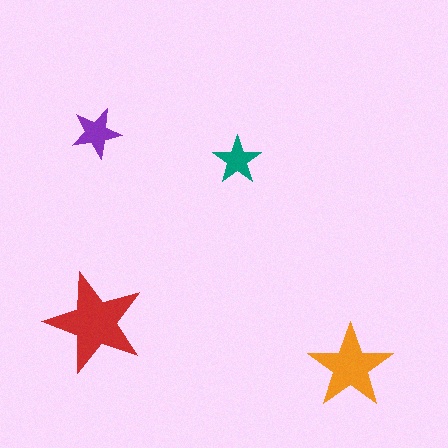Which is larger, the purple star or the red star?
The red one.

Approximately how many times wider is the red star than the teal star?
About 2 times wider.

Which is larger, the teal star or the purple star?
The purple one.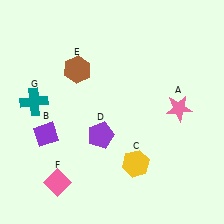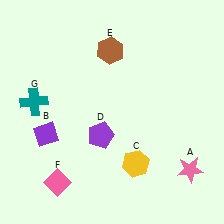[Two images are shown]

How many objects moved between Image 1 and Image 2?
2 objects moved between the two images.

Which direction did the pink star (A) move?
The pink star (A) moved down.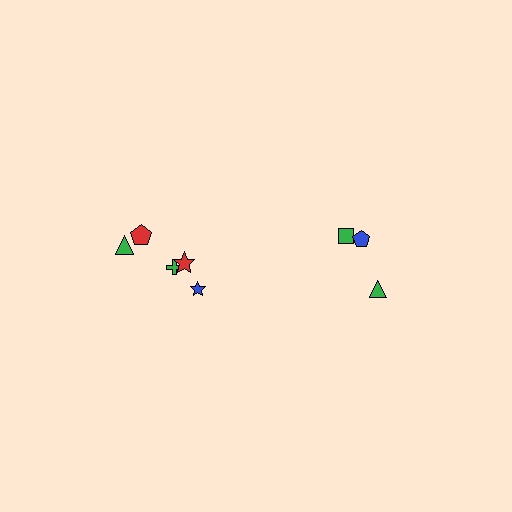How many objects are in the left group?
There are 5 objects.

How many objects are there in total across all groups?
There are 8 objects.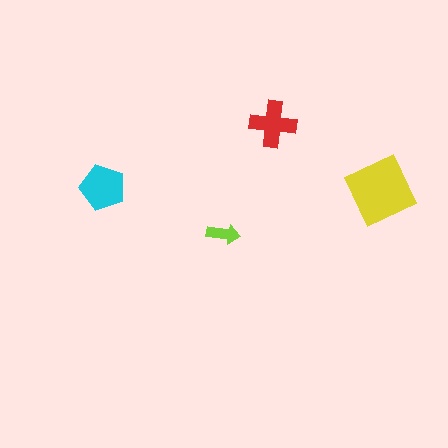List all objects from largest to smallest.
The yellow diamond, the cyan pentagon, the red cross, the lime arrow.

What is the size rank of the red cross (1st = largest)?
3rd.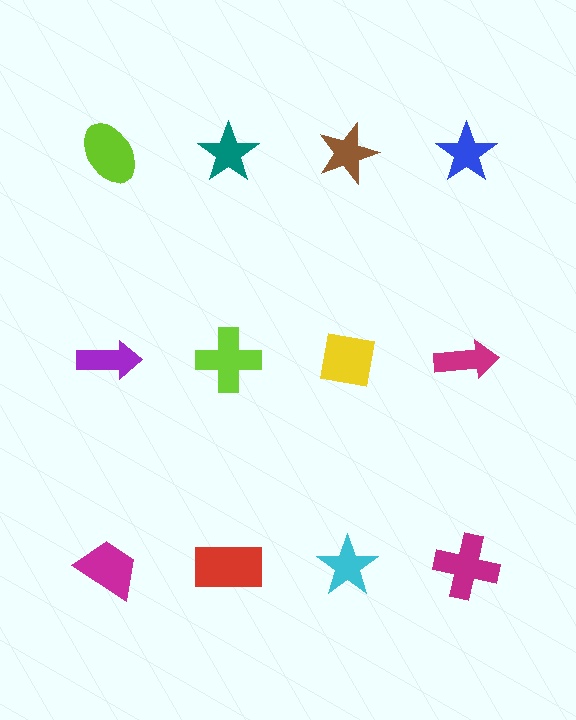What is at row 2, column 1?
A purple arrow.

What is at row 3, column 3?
A cyan star.